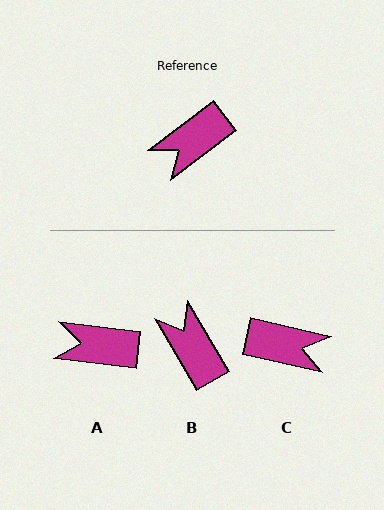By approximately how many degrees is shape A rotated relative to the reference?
Approximately 44 degrees clockwise.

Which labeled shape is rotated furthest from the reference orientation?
C, about 130 degrees away.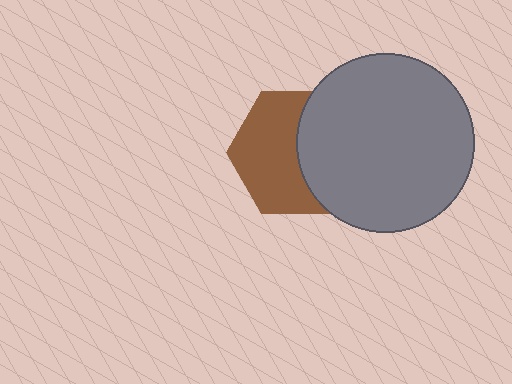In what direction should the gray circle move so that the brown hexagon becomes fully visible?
The gray circle should move right. That is the shortest direction to clear the overlap and leave the brown hexagon fully visible.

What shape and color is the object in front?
The object in front is a gray circle.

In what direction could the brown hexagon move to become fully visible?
The brown hexagon could move left. That would shift it out from behind the gray circle entirely.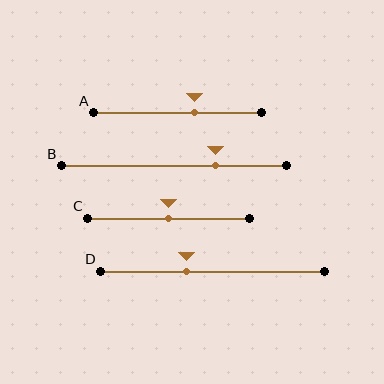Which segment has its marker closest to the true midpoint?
Segment C has its marker closest to the true midpoint.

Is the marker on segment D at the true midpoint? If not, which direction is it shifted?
No, the marker on segment D is shifted to the left by about 12% of the segment length.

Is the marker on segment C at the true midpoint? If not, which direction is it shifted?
Yes, the marker on segment C is at the true midpoint.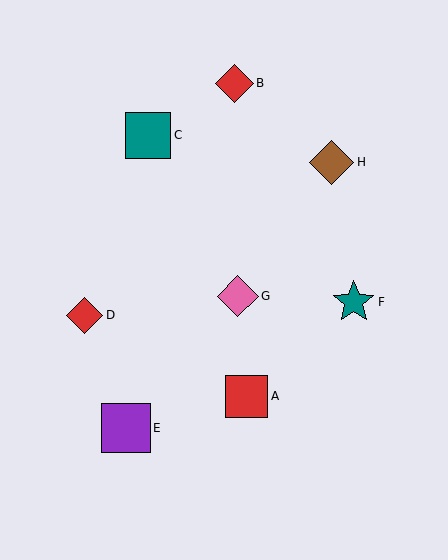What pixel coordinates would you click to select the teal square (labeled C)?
Click at (148, 135) to select the teal square C.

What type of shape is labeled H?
Shape H is a brown diamond.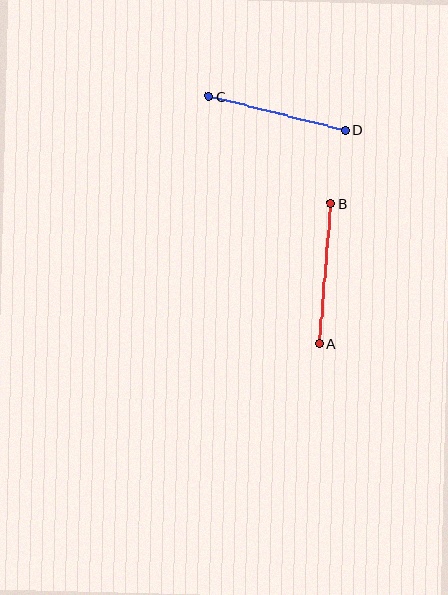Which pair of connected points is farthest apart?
Points C and D are farthest apart.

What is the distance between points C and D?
The distance is approximately 141 pixels.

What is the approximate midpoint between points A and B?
The midpoint is at approximately (325, 274) pixels.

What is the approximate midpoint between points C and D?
The midpoint is at approximately (277, 113) pixels.